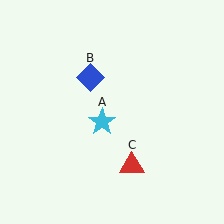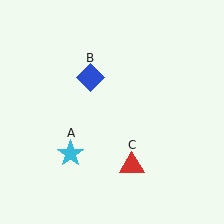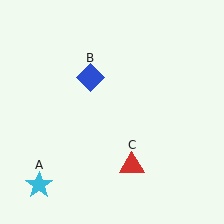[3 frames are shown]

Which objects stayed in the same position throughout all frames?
Blue diamond (object B) and red triangle (object C) remained stationary.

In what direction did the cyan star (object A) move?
The cyan star (object A) moved down and to the left.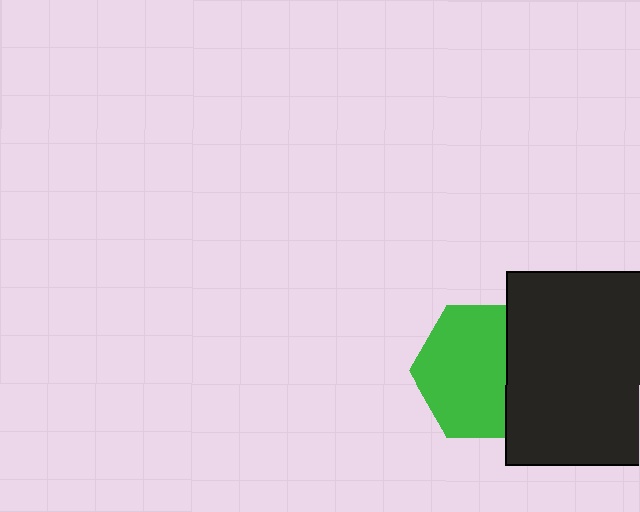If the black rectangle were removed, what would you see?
You would see the complete green hexagon.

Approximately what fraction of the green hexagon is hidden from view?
Roughly 33% of the green hexagon is hidden behind the black rectangle.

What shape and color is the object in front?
The object in front is a black rectangle.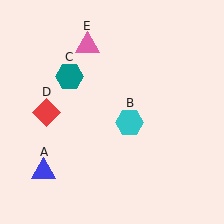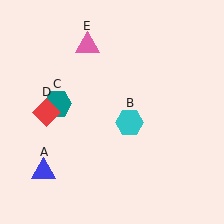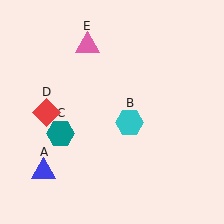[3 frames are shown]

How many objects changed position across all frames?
1 object changed position: teal hexagon (object C).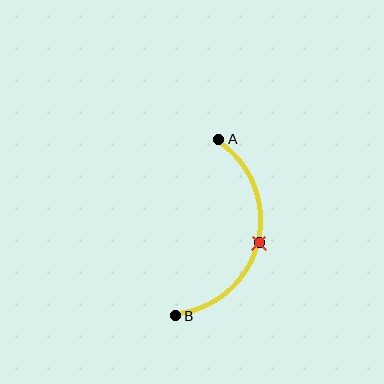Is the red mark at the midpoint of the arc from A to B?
Yes. The red mark lies on the arc at equal arc-length from both A and B — it is the arc midpoint.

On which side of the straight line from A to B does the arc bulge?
The arc bulges to the right of the straight line connecting A and B.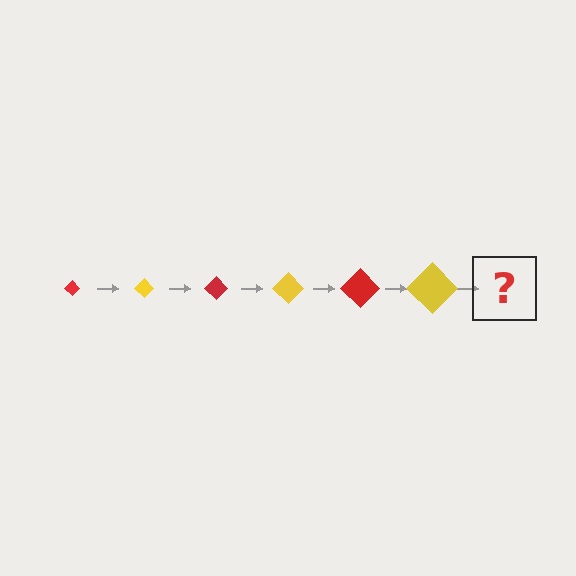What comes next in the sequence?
The next element should be a red diamond, larger than the previous one.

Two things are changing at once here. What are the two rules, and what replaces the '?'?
The two rules are that the diamond grows larger each step and the color cycles through red and yellow. The '?' should be a red diamond, larger than the previous one.